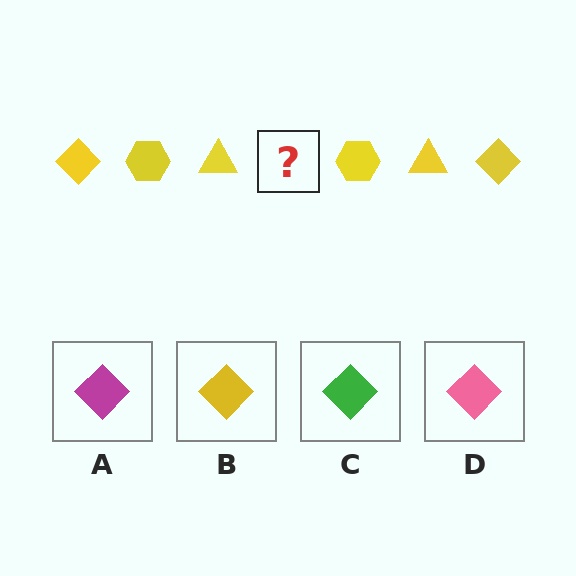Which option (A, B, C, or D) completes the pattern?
B.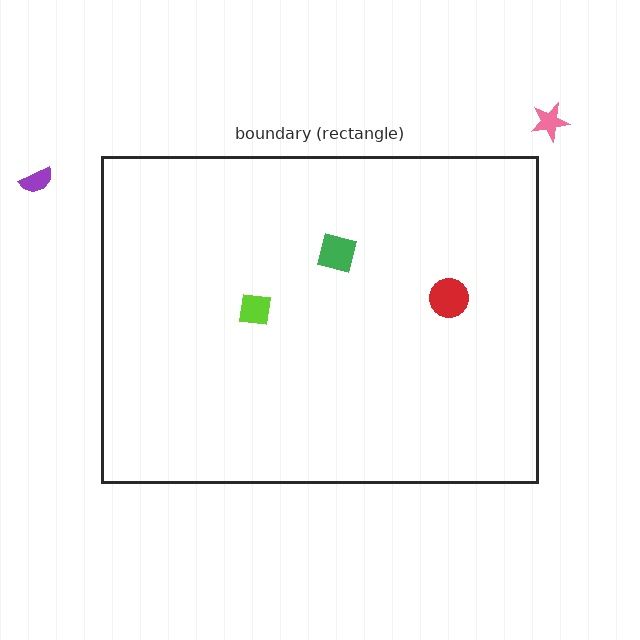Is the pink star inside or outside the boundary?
Outside.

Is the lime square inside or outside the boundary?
Inside.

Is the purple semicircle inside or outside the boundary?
Outside.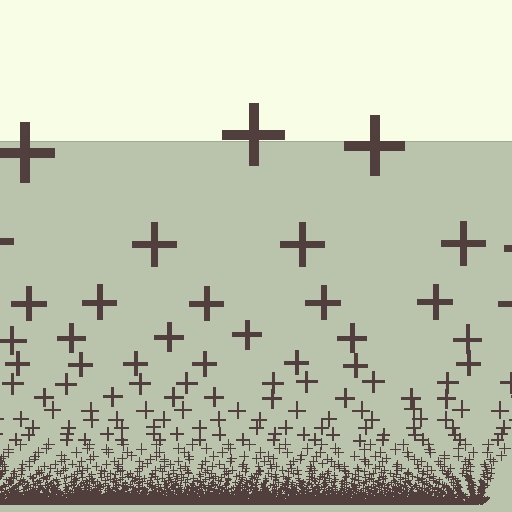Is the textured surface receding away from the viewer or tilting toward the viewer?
The surface appears to tilt toward the viewer. Texture elements get larger and sparser toward the top.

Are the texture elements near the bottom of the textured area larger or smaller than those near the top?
Smaller. The gradient is inverted — elements near the bottom are smaller and denser.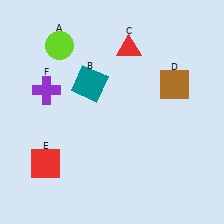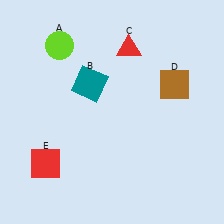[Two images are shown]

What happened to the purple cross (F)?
The purple cross (F) was removed in Image 2. It was in the top-left area of Image 1.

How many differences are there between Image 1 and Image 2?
There is 1 difference between the two images.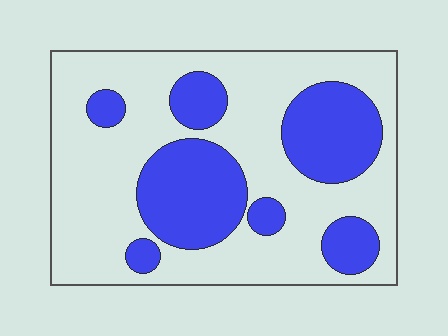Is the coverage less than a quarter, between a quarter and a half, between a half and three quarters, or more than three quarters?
Between a quarter and a half.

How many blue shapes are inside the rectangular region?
7.